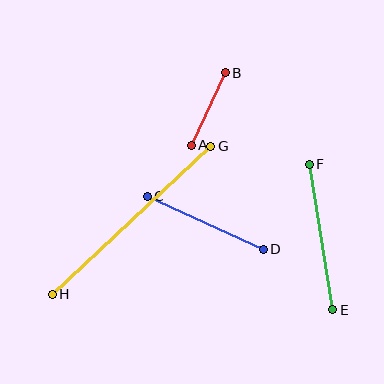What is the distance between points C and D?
The distance is approximately 127 pixels.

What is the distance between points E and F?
The distance is approximately 147 pixels.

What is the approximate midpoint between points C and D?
The midpoint is at approximately (205, 223) pixels.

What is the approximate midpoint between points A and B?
The midpoint is at approximately (208, 109) pixels.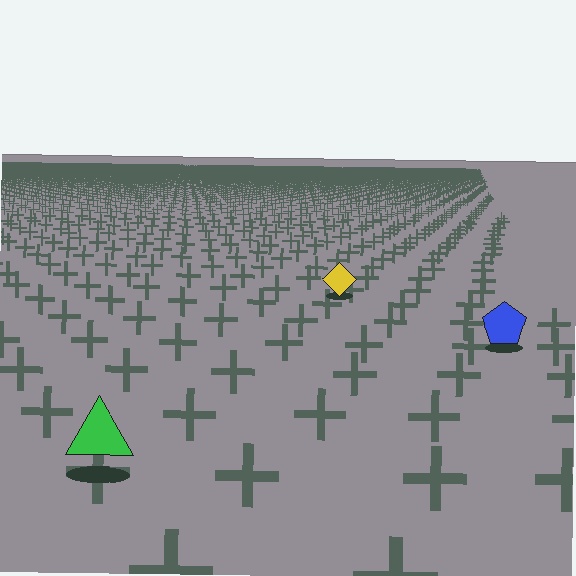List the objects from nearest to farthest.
From nearest to farthest: the green triangle, the blue pentagon, the yellow diamond.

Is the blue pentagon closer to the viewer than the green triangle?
No. The green triangle is closer — you can tell from the texture gradient: the ground texture is coarser near it.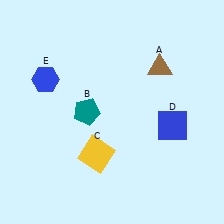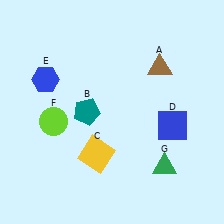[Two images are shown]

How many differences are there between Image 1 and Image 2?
There are 2 differences between the two images.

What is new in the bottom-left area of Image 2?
A lime circle (F) was added in the bottom-left area of Image 2.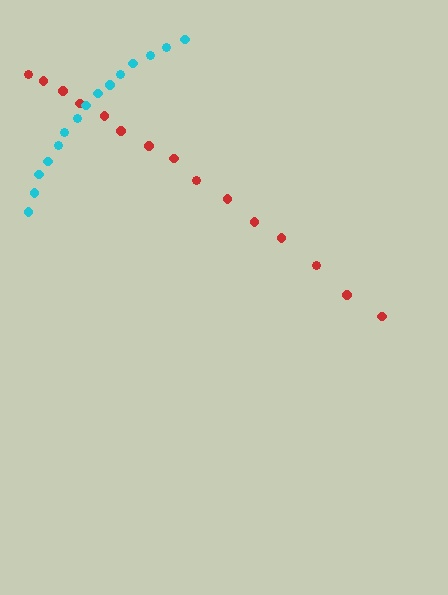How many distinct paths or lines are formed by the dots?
There are 2 distinct paths.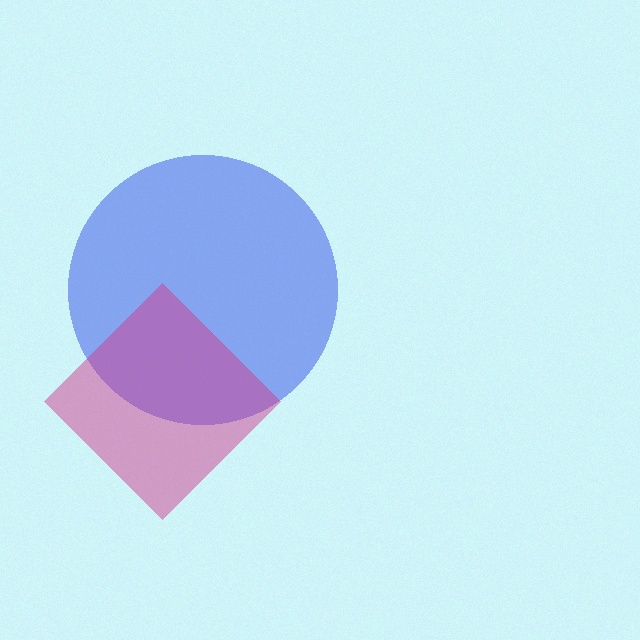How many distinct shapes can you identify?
There are 2 distinct shapes: a blue circle, a magenta diamond.